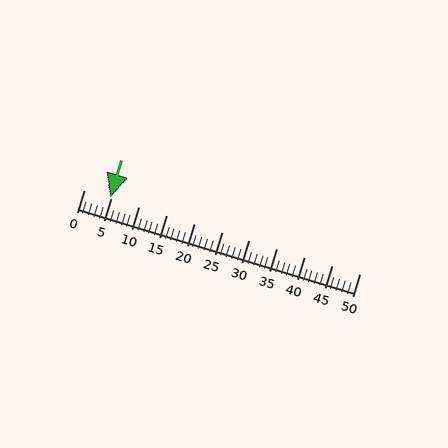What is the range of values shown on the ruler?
The ruler shows values from 0 to 50.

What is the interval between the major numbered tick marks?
The major tick marks are spaced 5 units apart.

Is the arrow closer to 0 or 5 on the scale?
The arrow is closer to 5.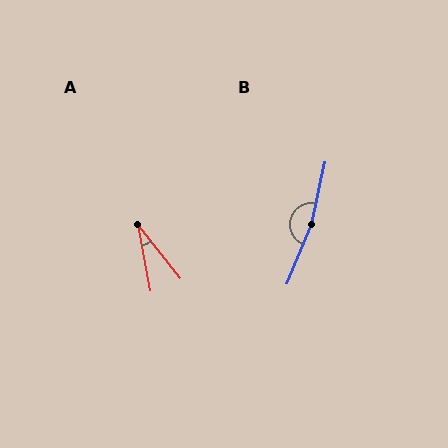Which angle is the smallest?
A, at approximately 28 degrees.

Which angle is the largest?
B, at approximately 170 degrees.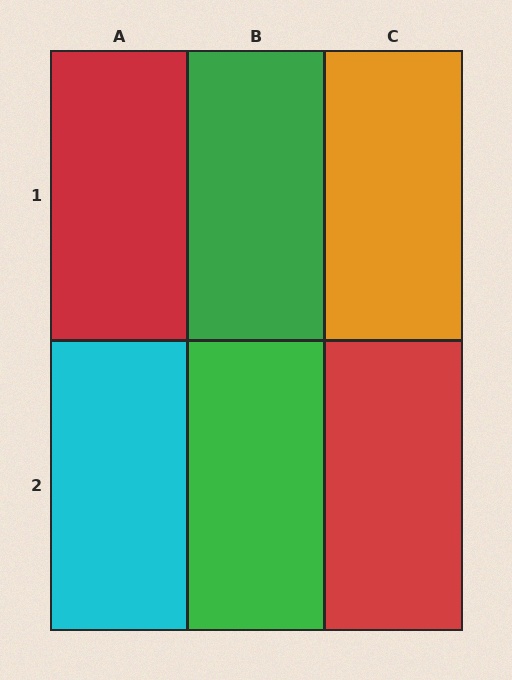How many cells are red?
2 cells are red.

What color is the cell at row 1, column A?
Red.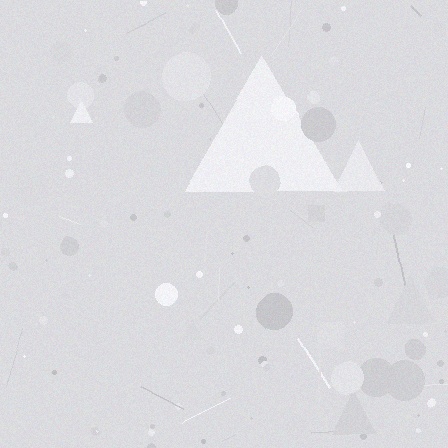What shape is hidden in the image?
A triangle is hidden in the image.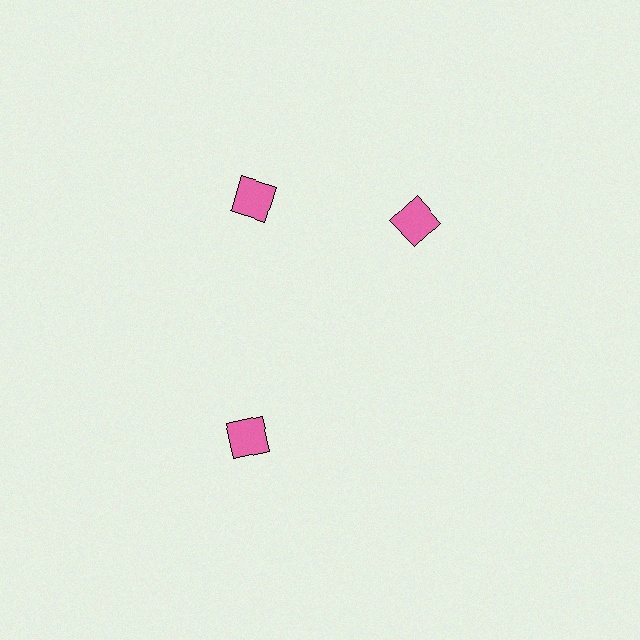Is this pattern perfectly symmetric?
No. The 3 pink squares are arranged in a ring, but one element near the 3 o'clock position is rotated out of alignment along the ring, breaking the 3-fold rotational symmetry.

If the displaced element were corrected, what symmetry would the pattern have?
It would have 3-fold rotational symmetry — the pattern would map onto itself every 120 degrees.